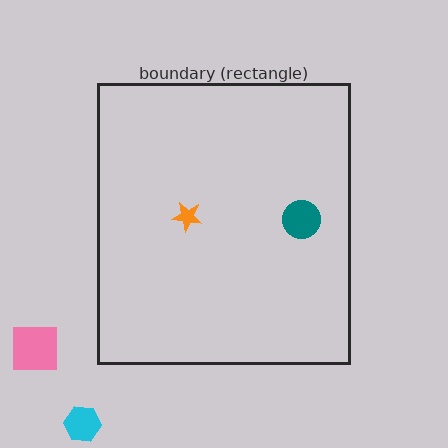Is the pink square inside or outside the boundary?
Outside.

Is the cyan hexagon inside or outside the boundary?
Outside.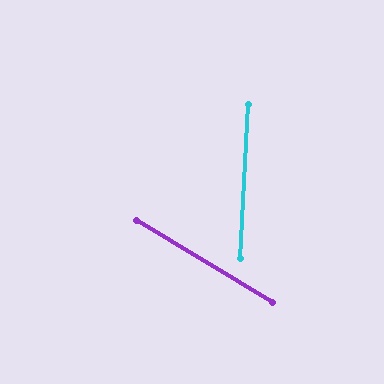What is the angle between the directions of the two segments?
Approximately 62 degrees.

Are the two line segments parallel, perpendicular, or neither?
Neither parallel nor perpendicular — they differ by about 62°.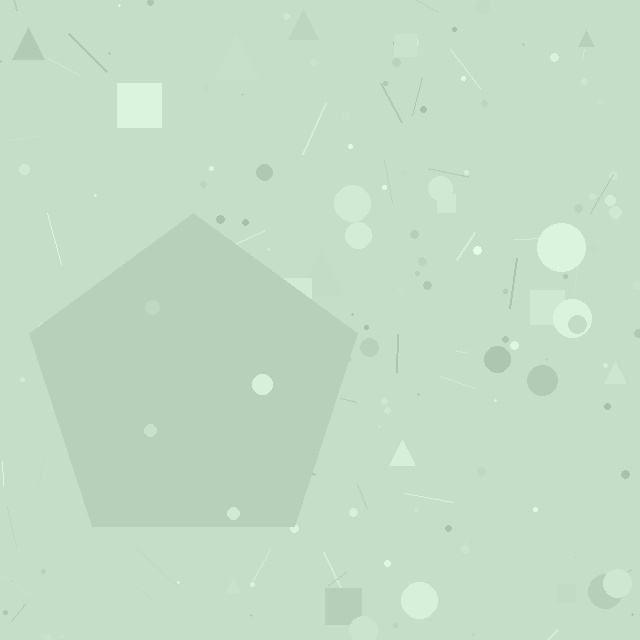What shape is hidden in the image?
A pentagon is hidden in the image.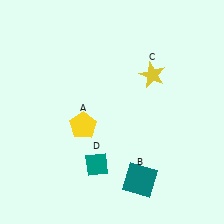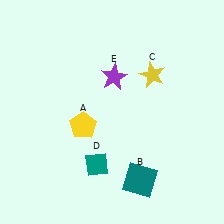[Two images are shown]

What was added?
A purple star (E) was added in Image 2.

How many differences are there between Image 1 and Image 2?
There is 1 difference between the two images.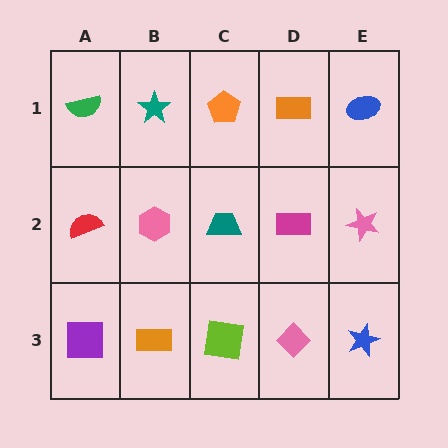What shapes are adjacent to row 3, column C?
A teal trapezoid (row 2, column C), an orange rectangle (row 3, column B), a pink diamond (row 3, column D).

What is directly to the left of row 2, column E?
A magenta rectangle.